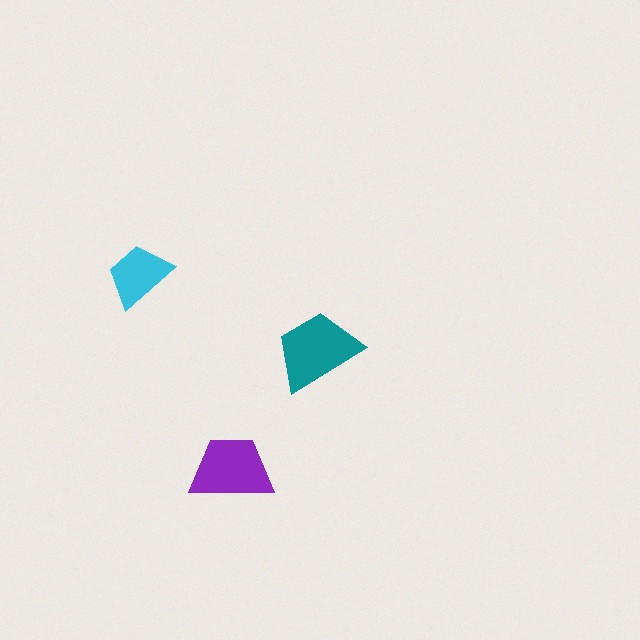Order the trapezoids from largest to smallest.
the teal one, the purple one, the cyan one.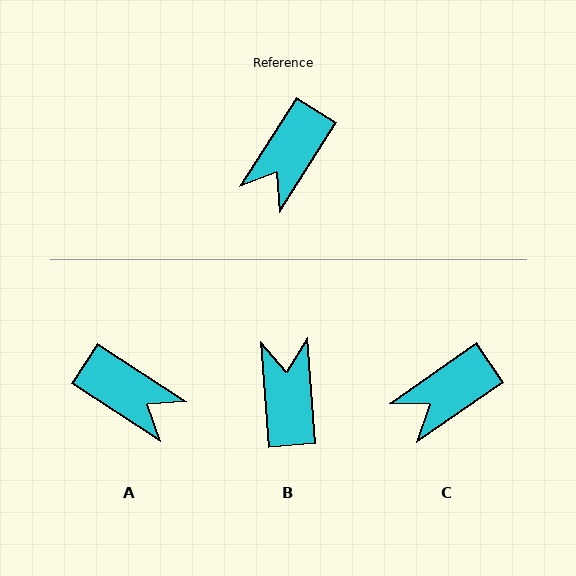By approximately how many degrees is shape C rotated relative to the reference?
Approximately 22 degrees clockwise.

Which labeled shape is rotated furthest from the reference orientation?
B, about 143 degrees away.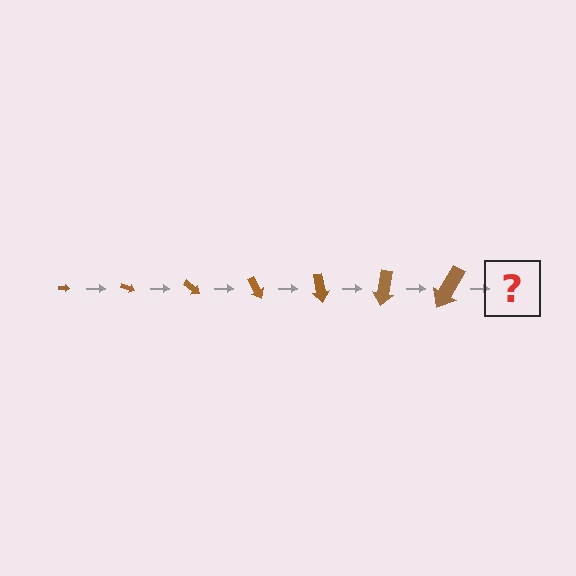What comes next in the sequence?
The next element should be an arrow, larger than the previous one and rotated 140 degrees from the start.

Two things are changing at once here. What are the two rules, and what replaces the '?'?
The two rules are that the arrow grows larger each step and it rotates 20 degrees each step. The '?' should be an arrow, larger than the previous one and rotated 140 degrees from the start.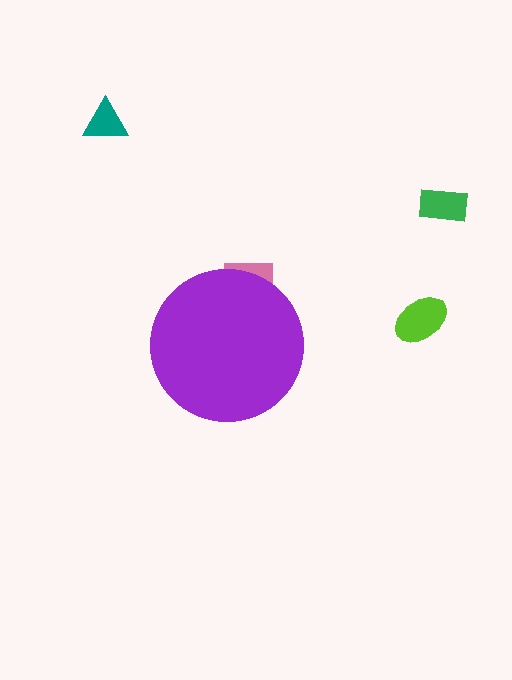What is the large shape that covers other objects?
A purple circle.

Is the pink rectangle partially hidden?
Yes, the pink rectangle is partially hidden behind the purple circle.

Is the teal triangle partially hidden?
No, the teal triangle is fully visible.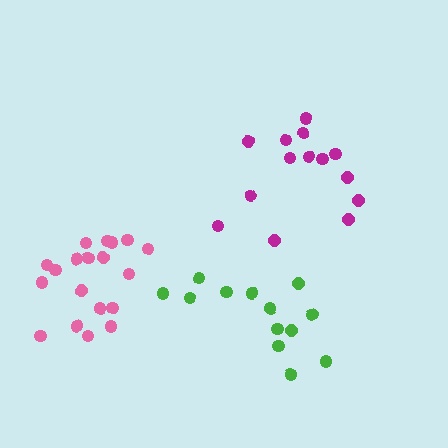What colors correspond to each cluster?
The clusters are colored: pink, magenta, green.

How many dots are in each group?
Group 1: 19 dots, Group 2: 14 dots, Group 3: 13 dots (46 total).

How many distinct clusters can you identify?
There are 3 distinct clusters.